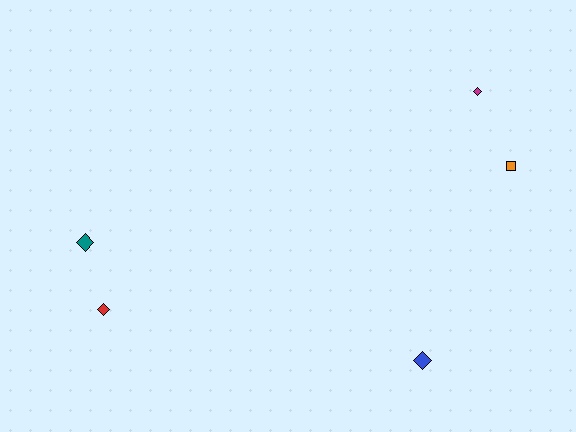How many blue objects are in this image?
There is 1 blue object.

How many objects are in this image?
There are 5 objects.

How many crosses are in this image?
There are no crosses.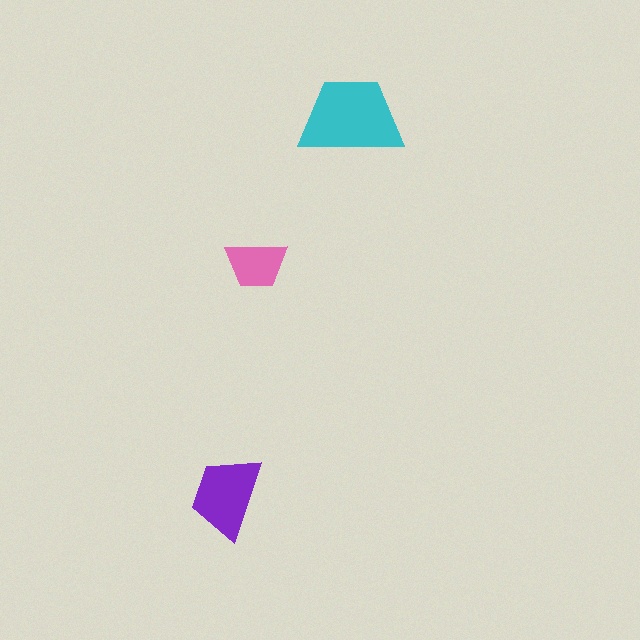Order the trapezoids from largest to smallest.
the cyan one, the purple one, the pink one.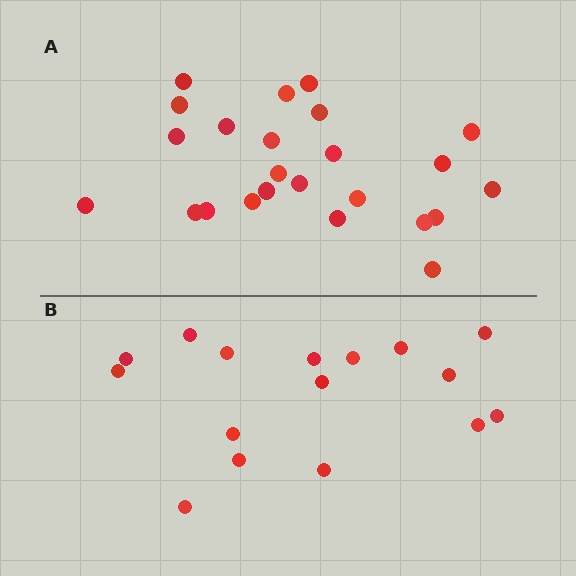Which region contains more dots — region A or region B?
Region A (the top region) has more dots.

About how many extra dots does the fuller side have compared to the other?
Region A has roughly 8 or so more dots than region B.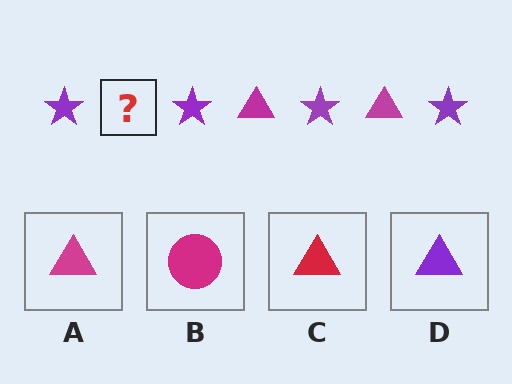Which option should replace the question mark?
Option A.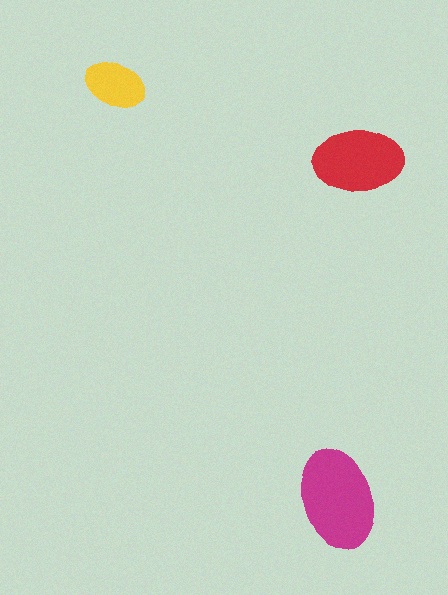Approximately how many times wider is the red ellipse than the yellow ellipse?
About 1.5 times wider.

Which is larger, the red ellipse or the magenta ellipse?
The magenta one.